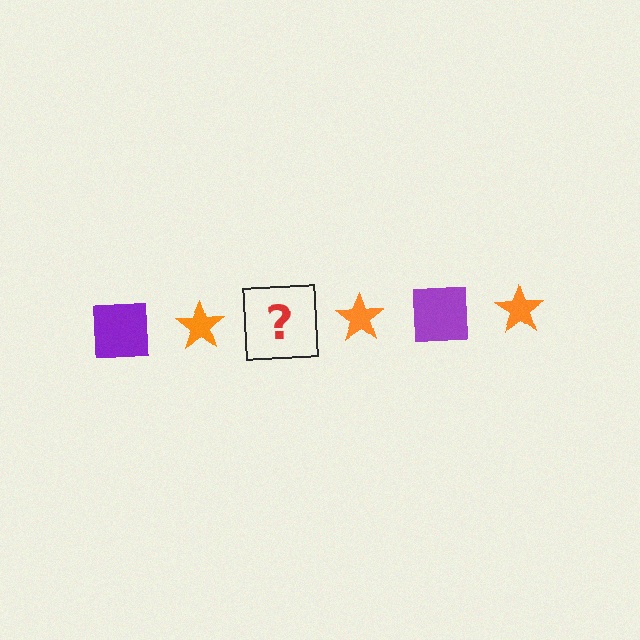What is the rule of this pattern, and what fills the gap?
The rule is that the pattern alternates between purple square and orange star. The gap should be filled with a purple square.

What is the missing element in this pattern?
The missing element is a purple square.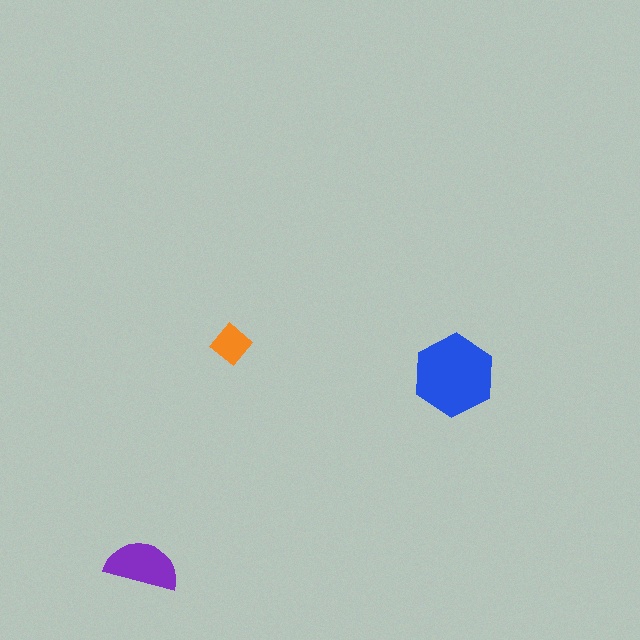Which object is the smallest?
The orange diamond.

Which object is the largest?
The blue hexagon.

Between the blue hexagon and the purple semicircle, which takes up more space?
The blue hexagon.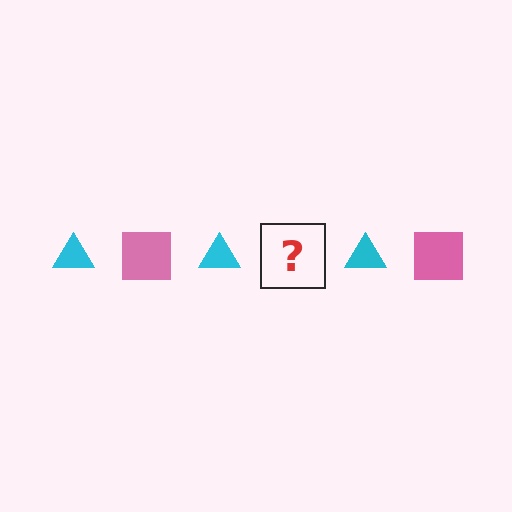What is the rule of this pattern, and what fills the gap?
The rule is that the pattern alternates between cyan triangle and pink square. The gap should be filled with a pink square.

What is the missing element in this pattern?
The missing element is a pink square.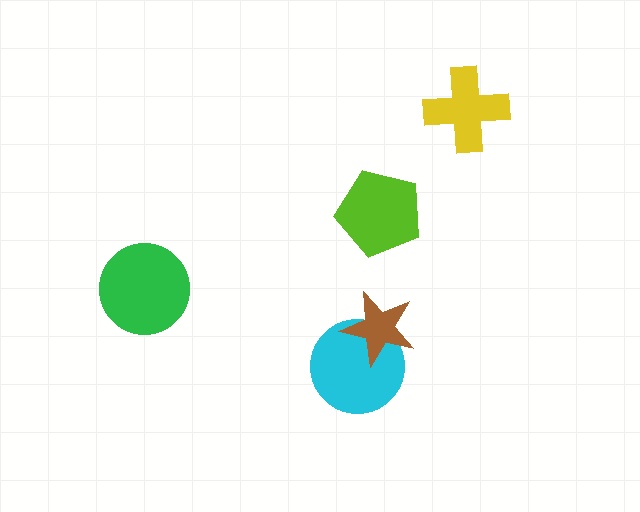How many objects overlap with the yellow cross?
0 objects overlap with the yellow cross.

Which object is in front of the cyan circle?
The brown star is in front of the cyan circle.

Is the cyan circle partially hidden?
Yes, it is partially covered by another shape.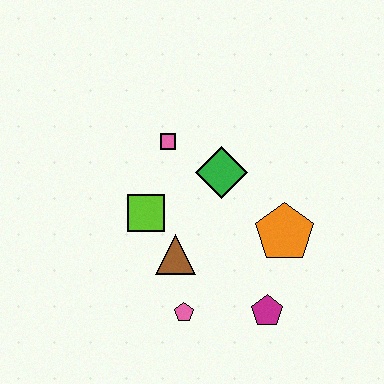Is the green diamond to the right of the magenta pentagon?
No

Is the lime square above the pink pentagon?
Yes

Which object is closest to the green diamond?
The pink square is closest to the green diamond.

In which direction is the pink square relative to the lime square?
The pink square is above the lime square.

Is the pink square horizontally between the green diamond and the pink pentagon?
No